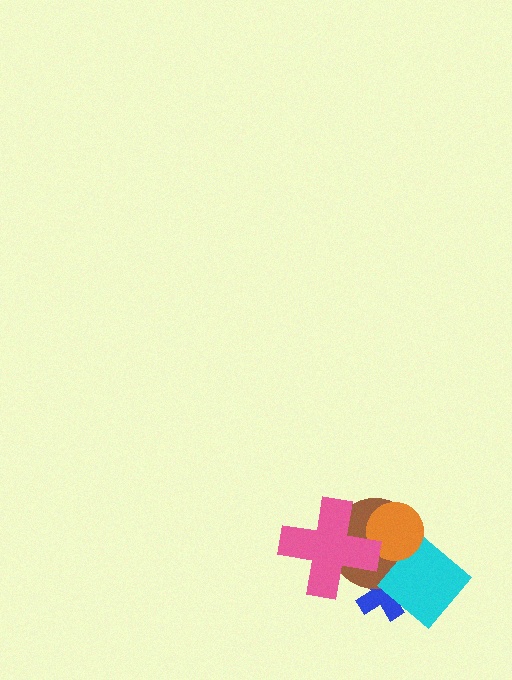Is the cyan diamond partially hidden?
Yes, it is partially covered by another shape.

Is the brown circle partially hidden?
Yes, it is partially covered by another shape.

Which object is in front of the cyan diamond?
The orange circle is in front of the cyan diamond.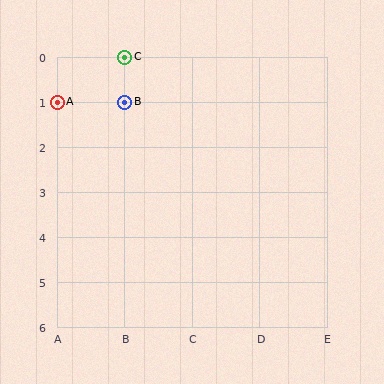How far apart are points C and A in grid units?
Points C and A are 1 column and 1 row apart (about 1.4 grid units diagonally).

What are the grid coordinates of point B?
Point B is at grid coordinates (B, 1).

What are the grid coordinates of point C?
Point C is at grid coordinates (B, 0).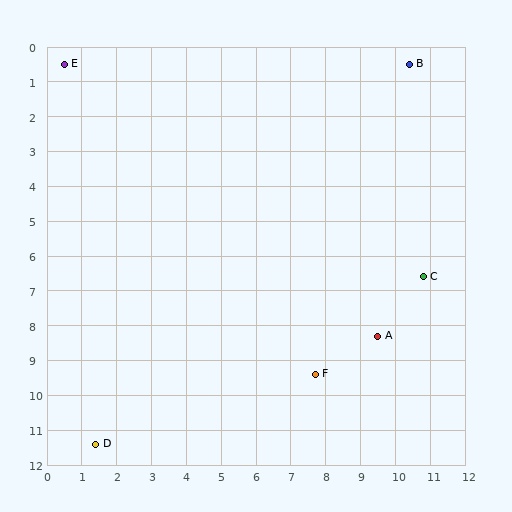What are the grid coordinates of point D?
Point D is at approximately (1.4, 11.4).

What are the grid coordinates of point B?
Point B is at approximately (10.4, 0.5).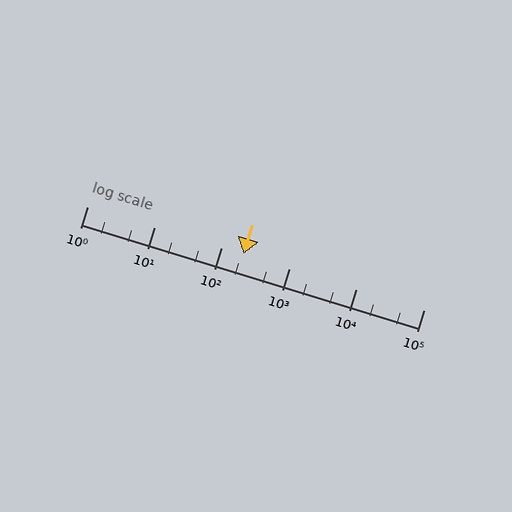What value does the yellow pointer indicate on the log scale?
The pointer indicates approximately 210.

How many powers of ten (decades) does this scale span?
The scale spans 5 decades, from 1 to 100000.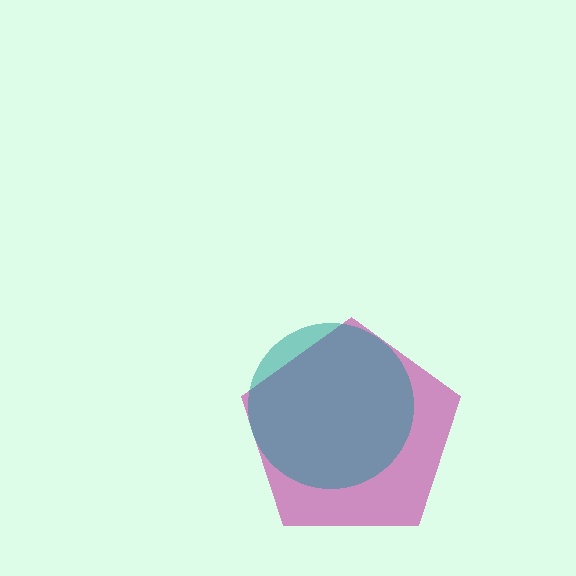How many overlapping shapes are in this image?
There are 2 overlapping shapes in the image.